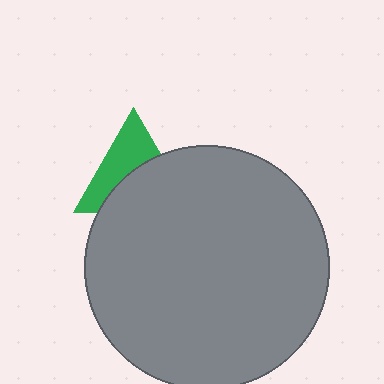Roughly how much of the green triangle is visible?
About half of it is visible (roughly 48%).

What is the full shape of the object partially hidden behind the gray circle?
The partially hidden object is a green triangle.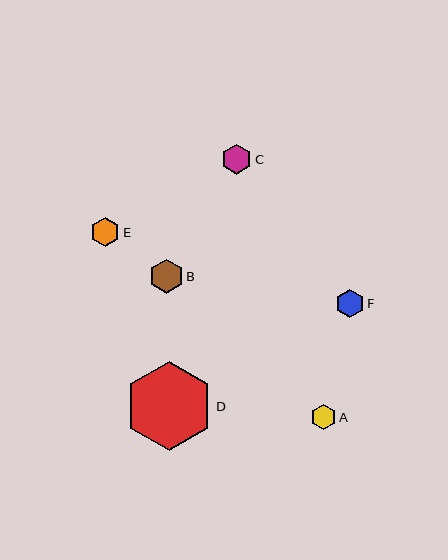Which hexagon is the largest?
Hexagon D is the largest with a size of approximately 89 pixels.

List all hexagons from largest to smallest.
From largest to smallest: D, B, C, E, F, A.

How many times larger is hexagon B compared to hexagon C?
Hexagon B is approximately 1.1 times the size of hexagon C.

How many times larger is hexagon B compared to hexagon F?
Hexagon B is approximately 1.2 times the size of hexagon F.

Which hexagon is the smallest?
Hexagon A is the smallest with a size of approximately 25 pixels.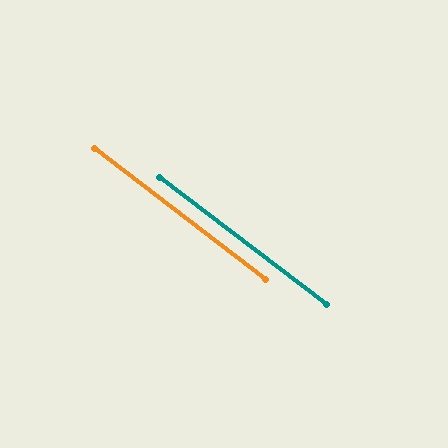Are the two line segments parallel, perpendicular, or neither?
Parallel — their directions differ by only 0.3°.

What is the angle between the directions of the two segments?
Approximately 0 degrees.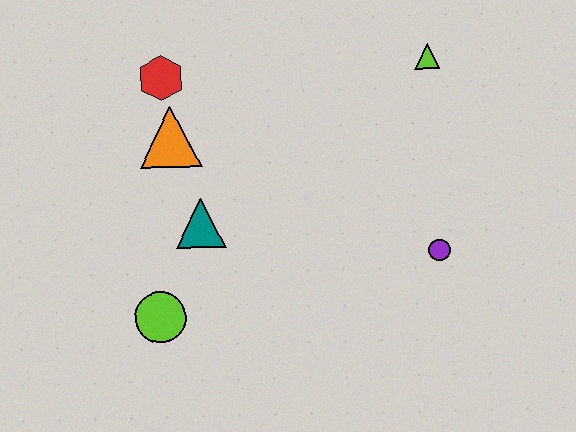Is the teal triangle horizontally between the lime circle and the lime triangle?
Yes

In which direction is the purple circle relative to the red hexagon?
The purple circle is to the right of the red hexagon.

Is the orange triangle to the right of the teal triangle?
No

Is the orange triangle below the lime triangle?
Yes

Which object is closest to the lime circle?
The teal triangle is closest to the lime circle.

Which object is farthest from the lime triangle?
The lime circle is farthest from the lime triangle.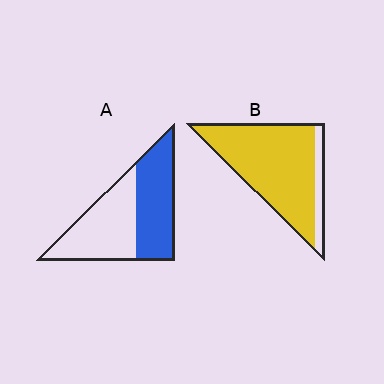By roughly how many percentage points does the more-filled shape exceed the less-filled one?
By roughly 40 percentage points (B over A).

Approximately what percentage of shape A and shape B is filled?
A is approximately 50% and B is approximately 85%.